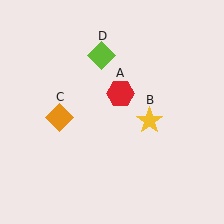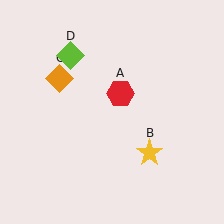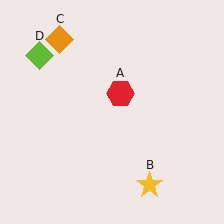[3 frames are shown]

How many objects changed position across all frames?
3 objects changed position: yellow star (object B), orange diamond (object C), lime diamond (object D).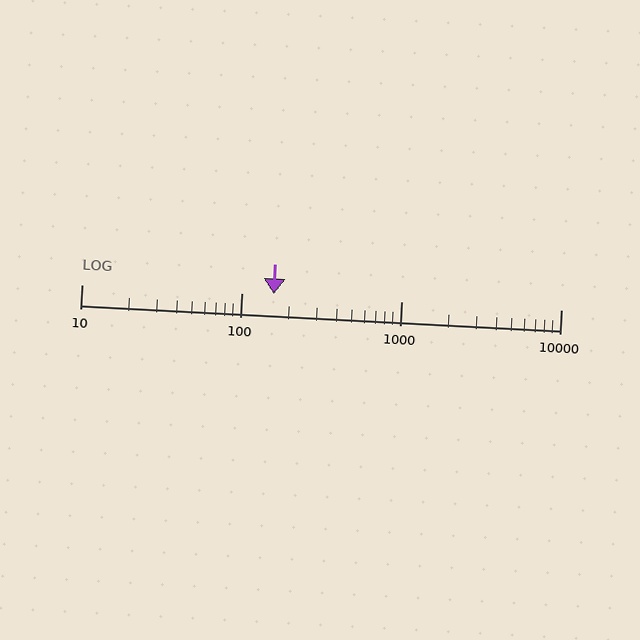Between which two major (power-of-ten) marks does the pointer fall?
The pointer is between 100 and 1000.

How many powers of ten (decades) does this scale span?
The scale spans 3 decades, from 10 to 10000.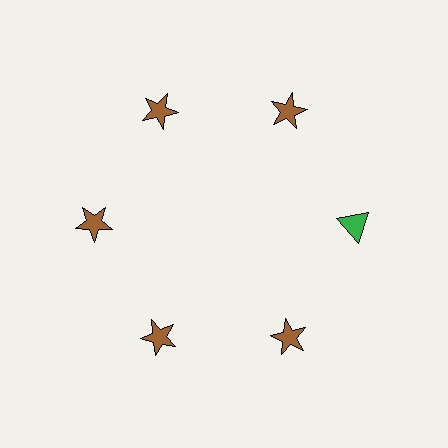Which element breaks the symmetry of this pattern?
The green triangle at roughly the 3 o'clock position breaks the symmetry. All other shapes are brown stars.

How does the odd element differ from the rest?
It differs in both color (green instead of brown) and shape (triangle instead of star).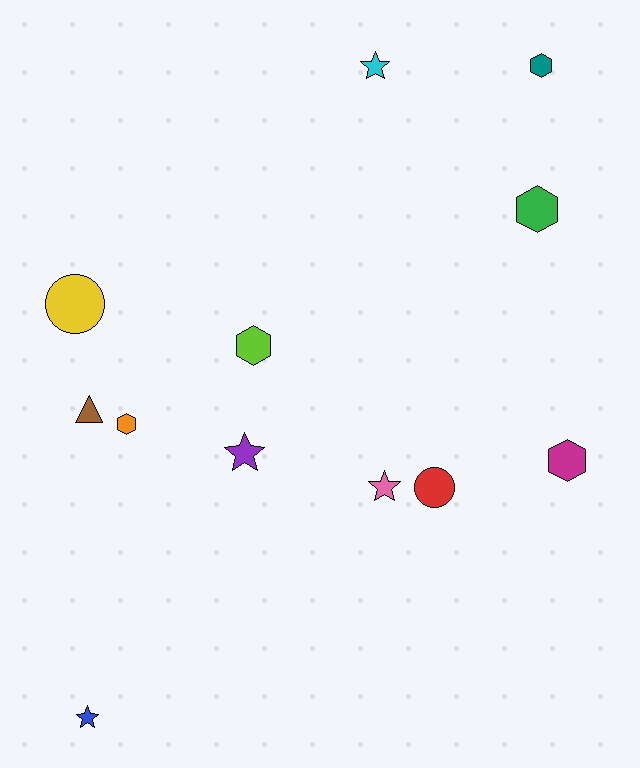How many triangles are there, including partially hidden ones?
There is 1 triangle.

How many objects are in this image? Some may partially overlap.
There are 12 objects.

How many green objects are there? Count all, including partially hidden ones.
There is 1 green object.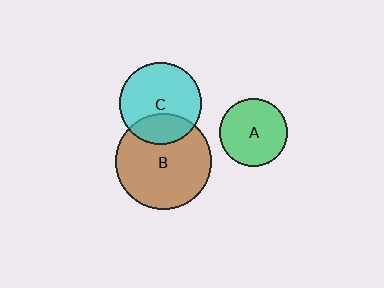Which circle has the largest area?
Circle B (brown).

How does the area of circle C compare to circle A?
Approximately 1.5 times.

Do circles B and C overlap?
Yes.